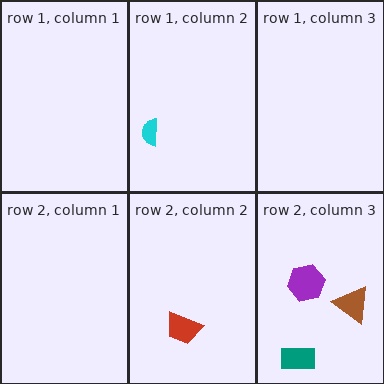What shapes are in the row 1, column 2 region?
The cyan semicircle.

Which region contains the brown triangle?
The row 2, column 3 region.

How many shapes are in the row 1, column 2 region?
1.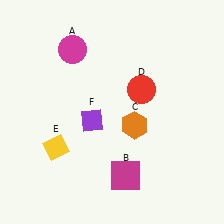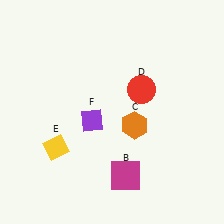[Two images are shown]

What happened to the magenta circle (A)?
The magenta circle (A) was removed in Image 2. It was in the top-left area of Image 1.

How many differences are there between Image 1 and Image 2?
There is 1 difference between the two images.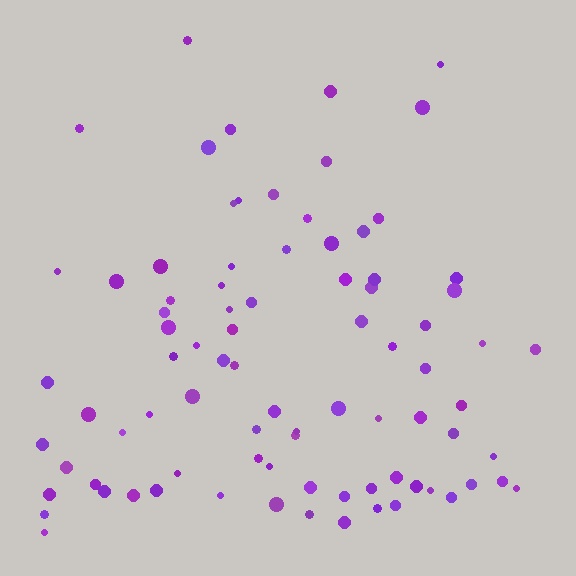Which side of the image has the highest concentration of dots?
The bottom.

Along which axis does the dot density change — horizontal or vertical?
Vertical.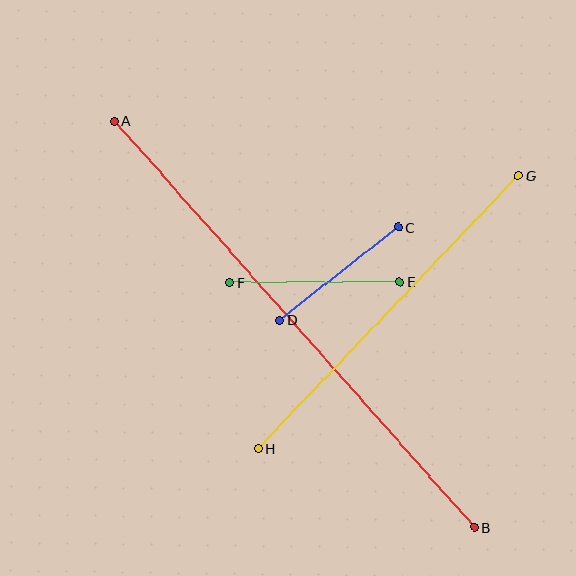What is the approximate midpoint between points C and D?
The midpoint is at approximately (339, 274) pixels.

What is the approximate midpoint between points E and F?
The midpoint is at approximately (315, 283) pixels.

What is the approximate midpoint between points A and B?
The midpoint is at approximately (294, 324) pixels.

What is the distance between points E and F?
The distance is approximately 170 pixels.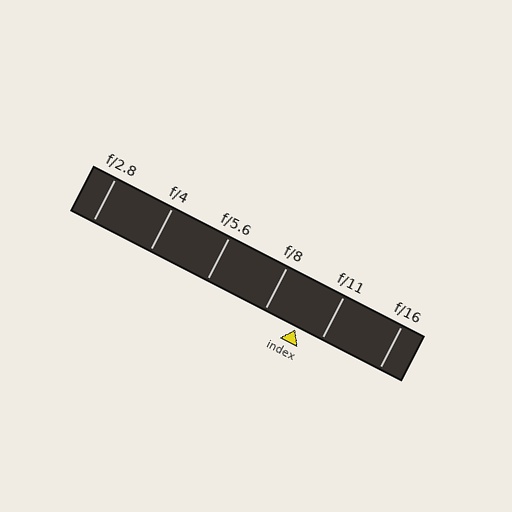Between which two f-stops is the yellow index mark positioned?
The index mark is between f/8 and f/11.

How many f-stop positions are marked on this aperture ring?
There are 6 f-stop positions marked.